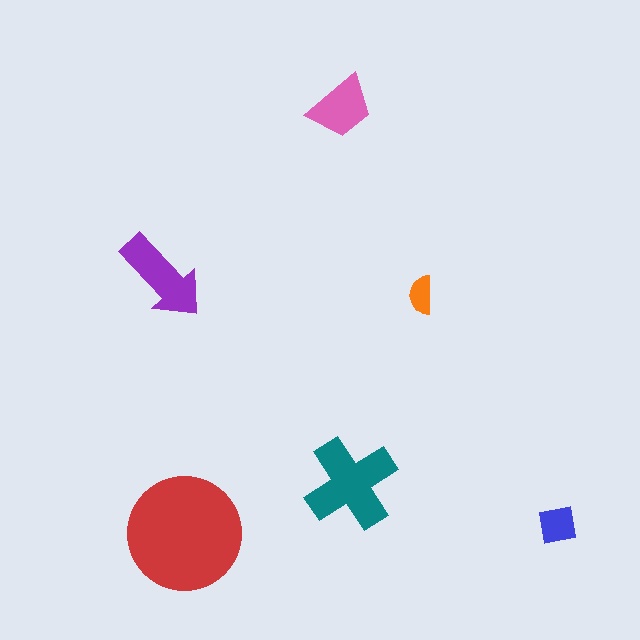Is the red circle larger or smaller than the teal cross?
Larger.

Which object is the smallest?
The orange semicircle.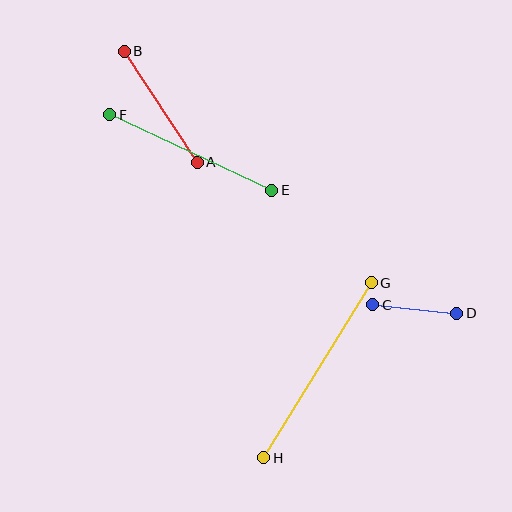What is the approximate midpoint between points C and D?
The midpoint is at approximately (415, 309) pixels.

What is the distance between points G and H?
The distance is approximately 206 pixels.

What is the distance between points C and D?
The distance is approximately 84 pixels.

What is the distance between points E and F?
The distance is approximately 178 pixels.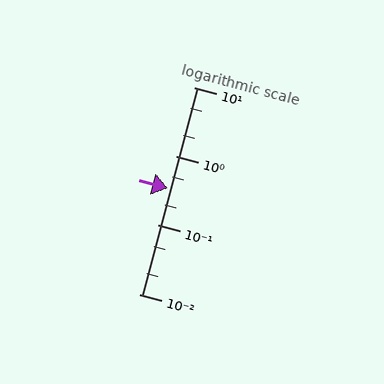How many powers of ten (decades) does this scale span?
The scale spans 3 decades, from 0.01 to 10.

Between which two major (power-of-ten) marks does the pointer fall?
The pointer is between 0.1 and 1.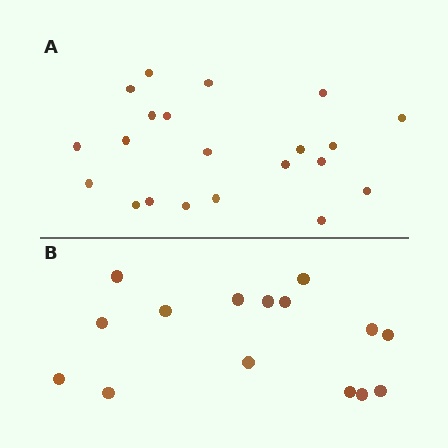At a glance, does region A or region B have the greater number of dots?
Region A (the top region) has more dots.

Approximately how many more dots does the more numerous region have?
Region A has about 6 more dots than region B.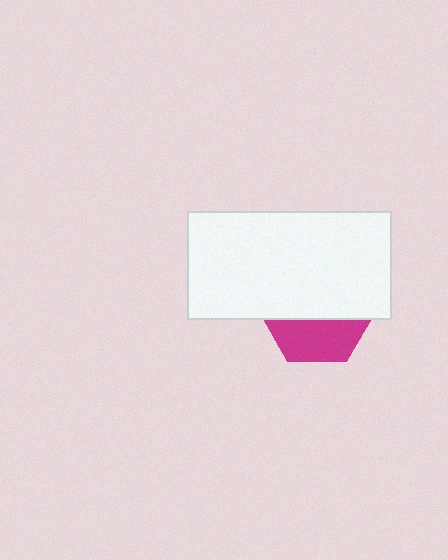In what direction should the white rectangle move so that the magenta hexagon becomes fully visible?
The white rectangle should move up. That is the shortest direction to clear the overlap and leave the magenta hexagon fully visible.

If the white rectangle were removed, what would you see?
You would see the complete magenta hexagon.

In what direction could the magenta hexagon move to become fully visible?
The magenta hexagon could move down. That would shift it out from behind the white rectangle entirely.